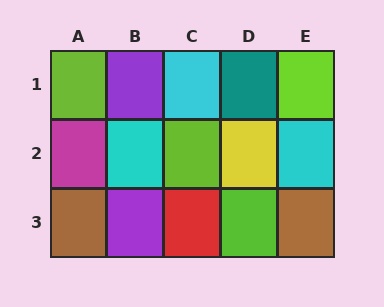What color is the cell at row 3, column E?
Brown.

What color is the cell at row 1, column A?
Lime.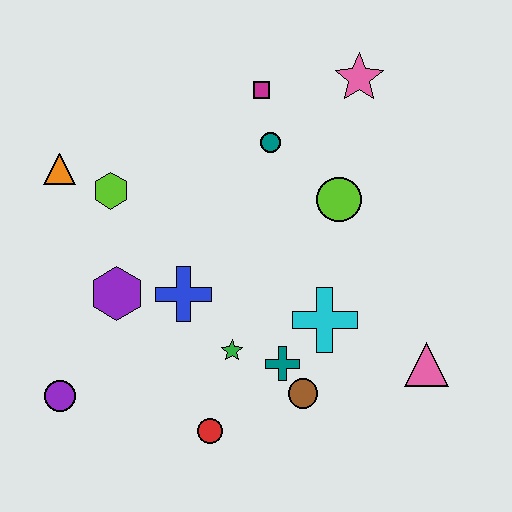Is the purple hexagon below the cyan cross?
No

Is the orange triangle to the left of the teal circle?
Yes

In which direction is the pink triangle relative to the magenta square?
The pink triangle is below the magenta square.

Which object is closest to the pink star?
The magenta square is closest to the pink star.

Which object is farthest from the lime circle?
The purple circle is farthest from the lime circle.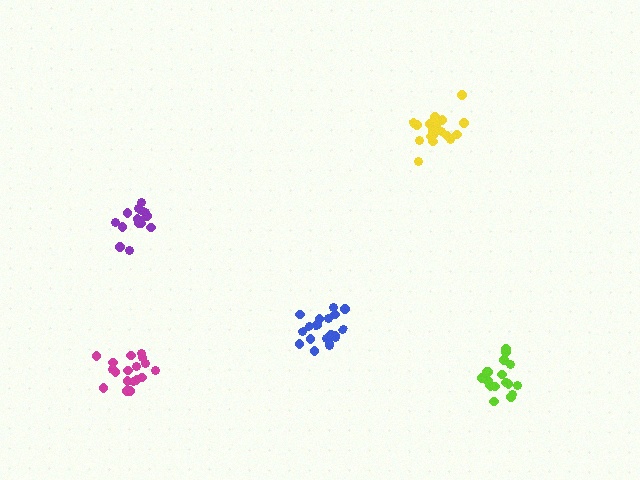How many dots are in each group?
Group 1: 20 dots, Group 2: 17 dots, Group 3: 18 dots, Group 4: 18 dots, Group 5: 21 dots (94 total).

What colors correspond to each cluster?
The clusters are colored: blue, purple, lime, magenta, yellow.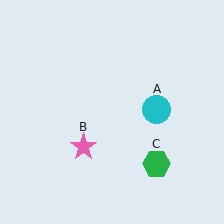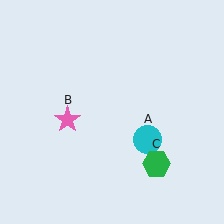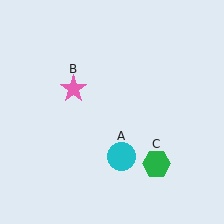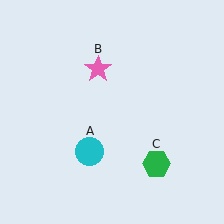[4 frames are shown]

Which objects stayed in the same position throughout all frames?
Green hexagon (object C) remained stationary.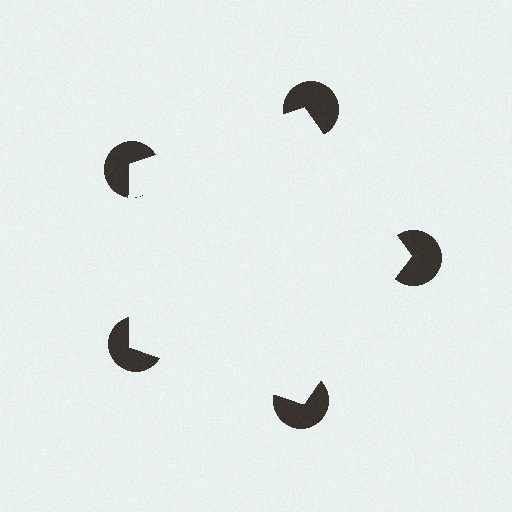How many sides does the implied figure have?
5 sides.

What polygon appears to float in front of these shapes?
An illusory pentagon — its edges are inferred from the aligned wedge cuts in the pac-man discs, not physically drawn.